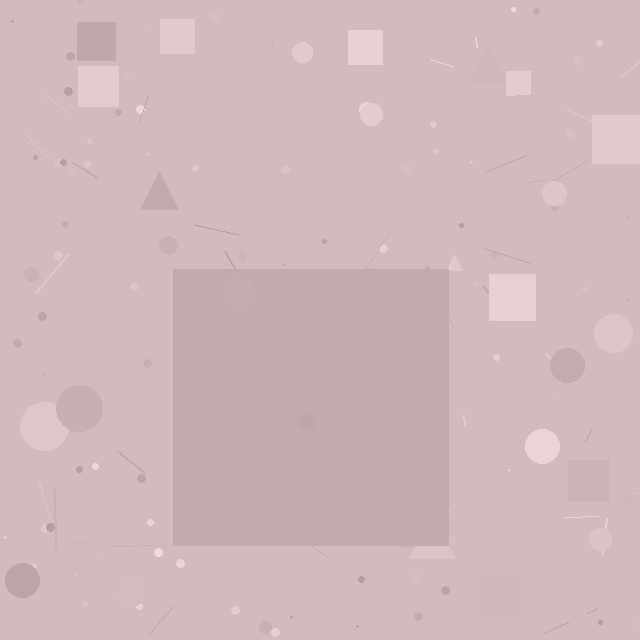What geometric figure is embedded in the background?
A square is embedded in the background.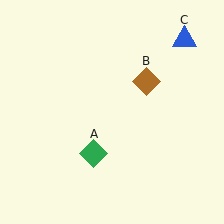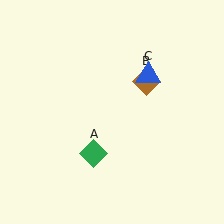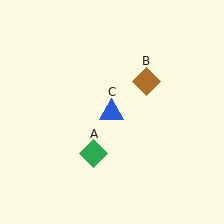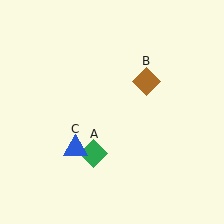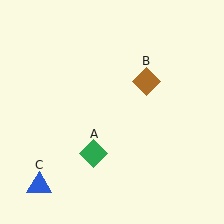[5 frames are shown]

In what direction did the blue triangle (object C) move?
The blue triangle (object C) moved down and to the left.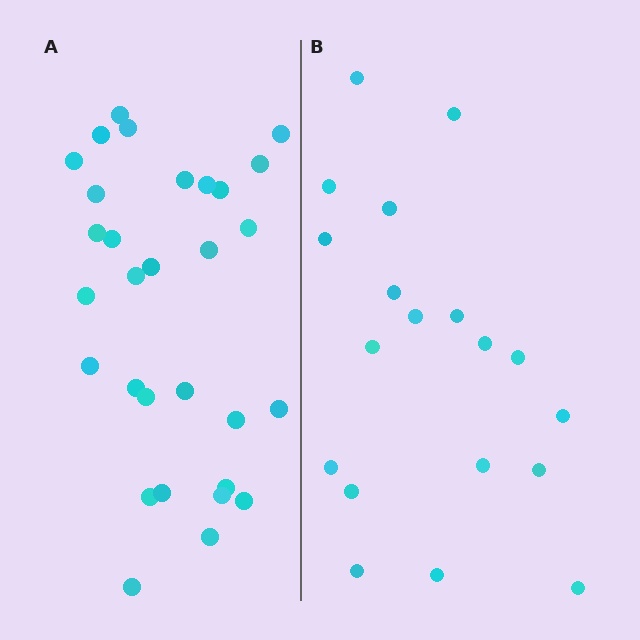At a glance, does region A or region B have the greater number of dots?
Region A (the left region) has more dots.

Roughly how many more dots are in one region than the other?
Region A has roughly 12 or so more dots than region B.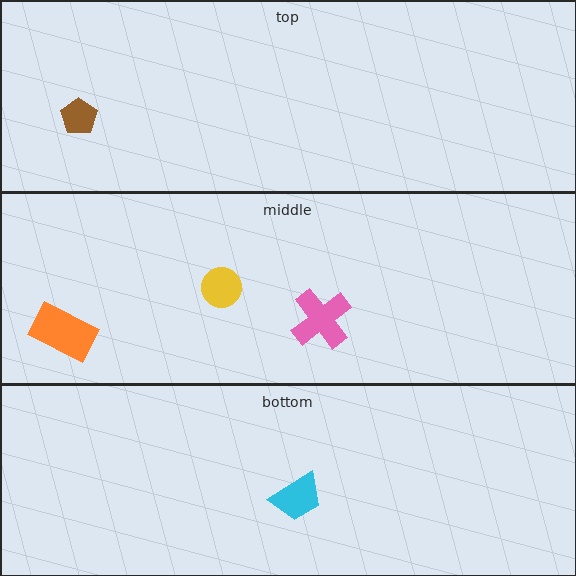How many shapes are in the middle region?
3.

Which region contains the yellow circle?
The middle region.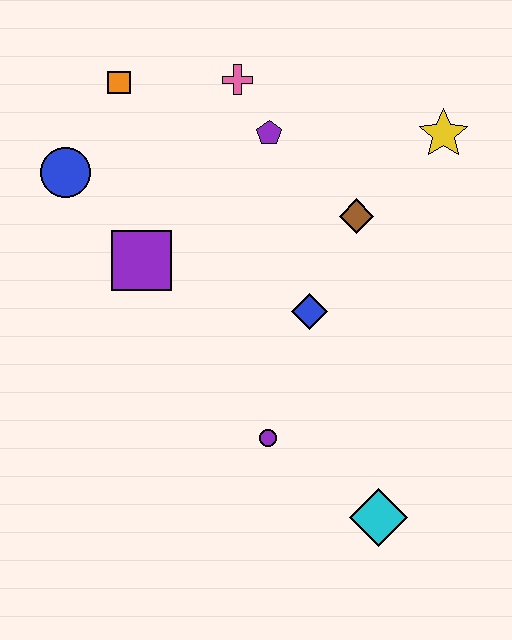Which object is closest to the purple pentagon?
The pink cross is closest to the purple pentagon.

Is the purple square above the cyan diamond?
Yes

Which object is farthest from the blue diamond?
The orange square is farthest from the blue diamond.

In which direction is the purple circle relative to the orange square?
The purple circle is below the orange square.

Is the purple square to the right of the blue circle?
Yes